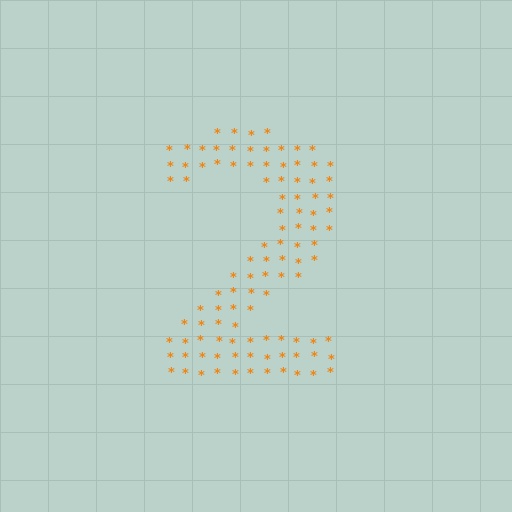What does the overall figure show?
The overall figure shows the digit 2.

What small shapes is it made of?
It is made of small asterisks.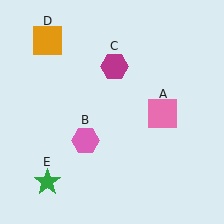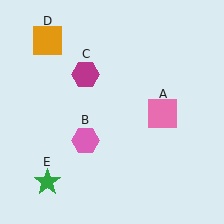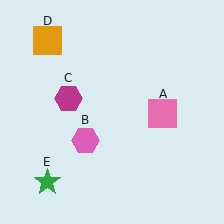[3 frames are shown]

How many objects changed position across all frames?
1 object changed position: magenta hexagon (object C).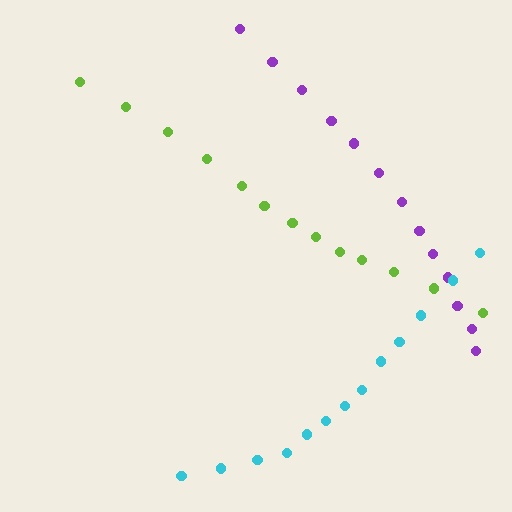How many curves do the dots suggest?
There are 3 distinct paths.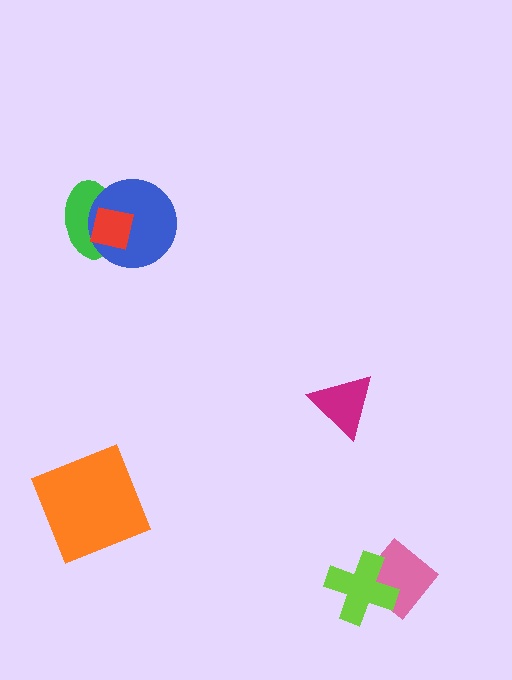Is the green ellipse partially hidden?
Yes, it is partially covered by another shape.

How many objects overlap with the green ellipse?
2 objects overlap with the green ellipse.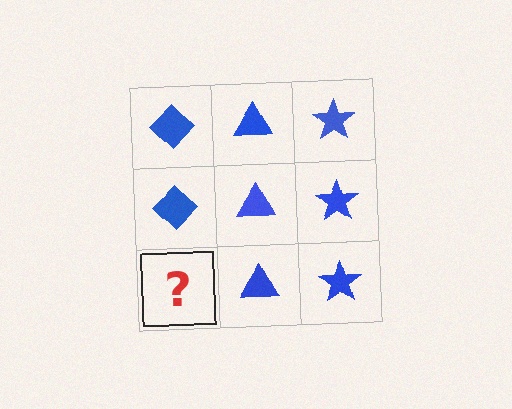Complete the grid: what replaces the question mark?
The question mark should be replaced with a blue diamond.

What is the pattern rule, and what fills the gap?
The rule is that each column has a consistent shape. The gap should be filled with a blue diamond.